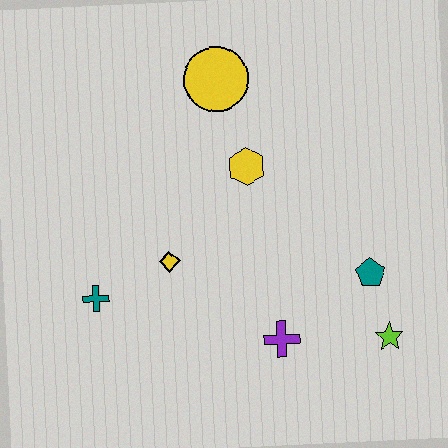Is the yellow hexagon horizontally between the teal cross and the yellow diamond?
No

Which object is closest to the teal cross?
The yellow diamond is closest to the teal cross.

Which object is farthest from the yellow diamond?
The lime star is farthest from the yellow diamond.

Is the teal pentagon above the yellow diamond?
No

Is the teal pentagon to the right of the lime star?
No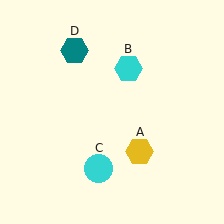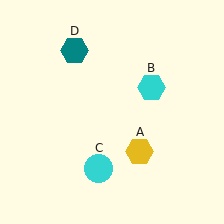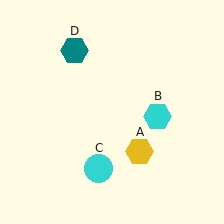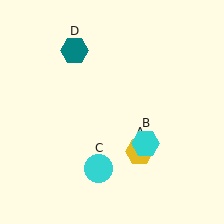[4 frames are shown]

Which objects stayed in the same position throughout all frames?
Yellow hexagon (object A) and cyan circle (object C) and teal hexagon (object D) remained stationary.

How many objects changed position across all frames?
1 object changed position: cyan hexagon (object B).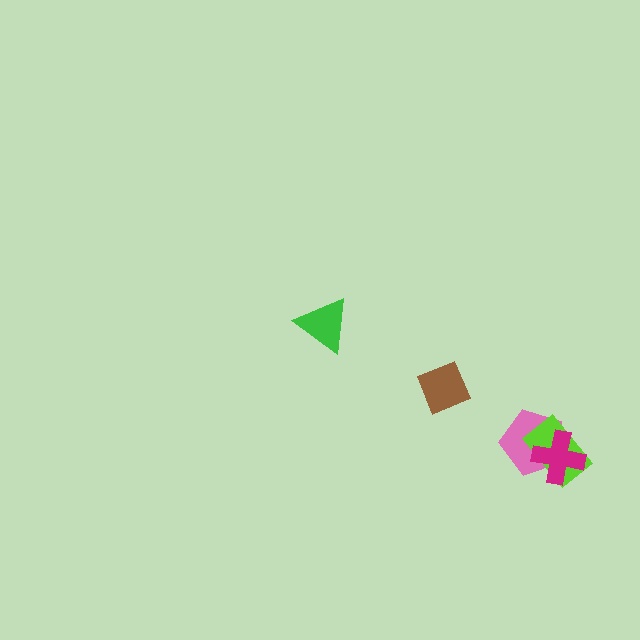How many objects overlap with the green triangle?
0 objects overlap with the green triangle.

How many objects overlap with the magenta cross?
2 objects overlap with the magenta cross.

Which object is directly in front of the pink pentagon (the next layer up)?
The lime rectangle is directly in front of the pink pentagon.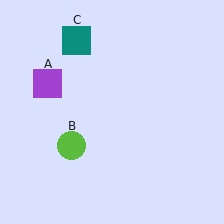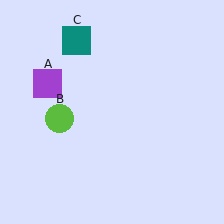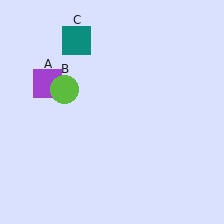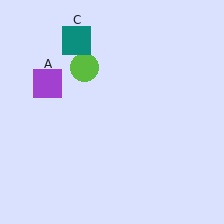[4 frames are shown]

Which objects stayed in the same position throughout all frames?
Purple square (object A) and teal square (object C) remained stationary.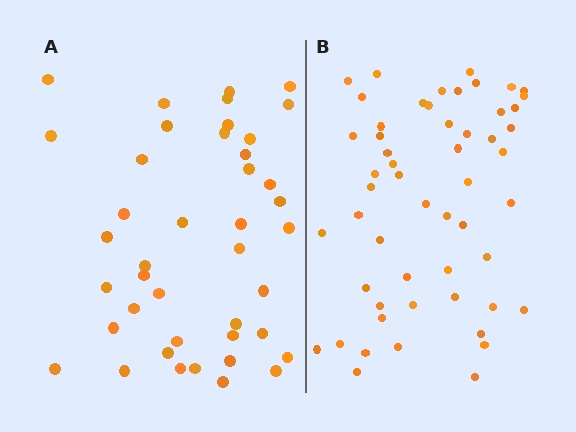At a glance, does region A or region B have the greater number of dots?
Region B (the right region) has more dots.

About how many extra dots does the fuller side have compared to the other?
Region B has roughly 12 or so more dots than region A.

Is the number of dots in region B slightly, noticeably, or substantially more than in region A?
Region B has noticeably more, but not dramatically so. The ratio is roughly 1.3 to 1.